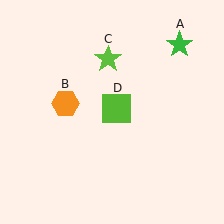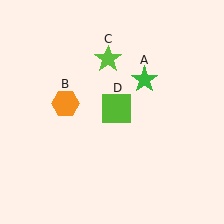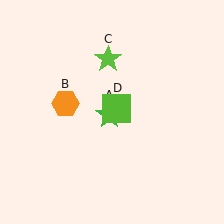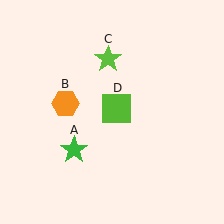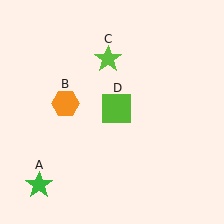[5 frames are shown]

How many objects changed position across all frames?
1 object changed position: green star (object A).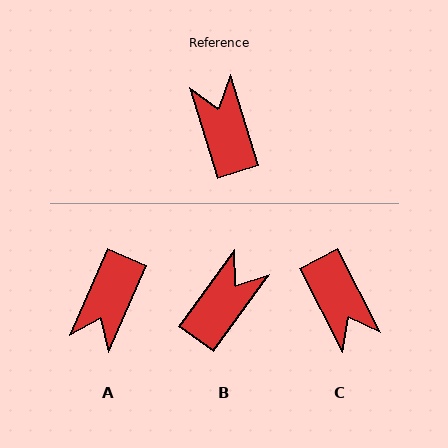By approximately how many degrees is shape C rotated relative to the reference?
Approximately 169 degrees clockwise.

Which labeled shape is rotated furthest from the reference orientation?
C, about 169 degrees away.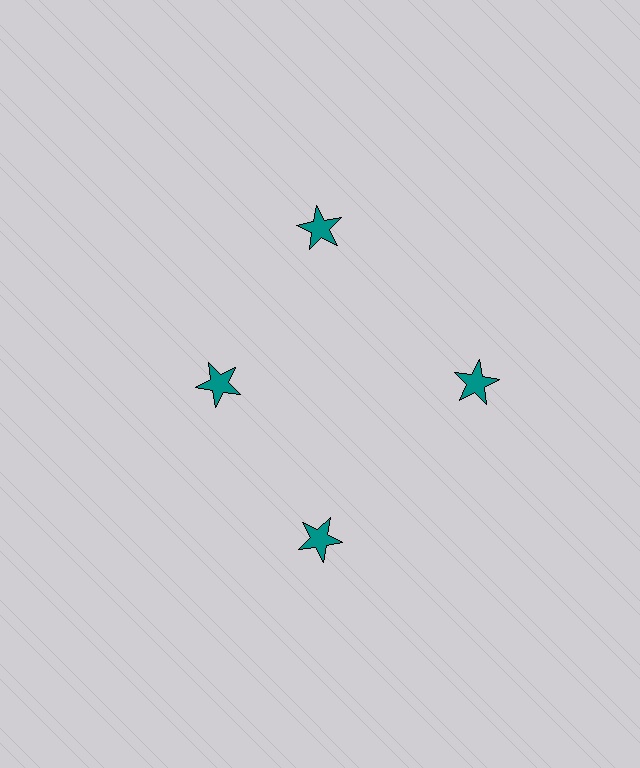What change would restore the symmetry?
The symmetry would be restored by moving it outward, back onto the ring so that all 4 stars sit at equal angles and equal distance from the center.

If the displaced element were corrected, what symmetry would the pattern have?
It would have 4-fold rotational symmetry — the pattern would map onto itself every 90 degrees.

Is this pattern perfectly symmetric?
No. The 4 teal stars are arranged in a ring, but one element near the 9 o'clock position is pulled inward toward the center, breaking the 4-fold rotational symmetry.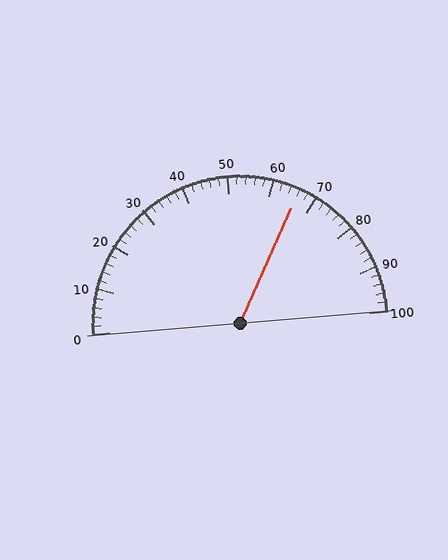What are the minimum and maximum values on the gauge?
The gauge ranges from 0 to 100.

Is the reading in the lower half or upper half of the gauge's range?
The reading is in the upper half of the range (0 to 100).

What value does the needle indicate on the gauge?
The needle indicates approximately 66.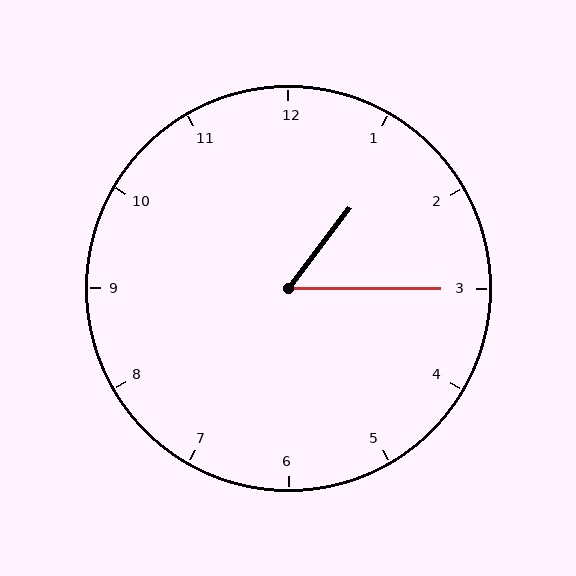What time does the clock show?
1:15.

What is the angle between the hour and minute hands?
Approximately 52 degrees.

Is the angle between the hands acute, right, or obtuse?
It is acute.